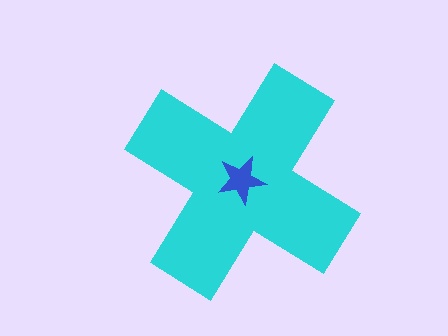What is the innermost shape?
The blue star.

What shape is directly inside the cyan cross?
The blue star.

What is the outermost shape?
The cyan cross.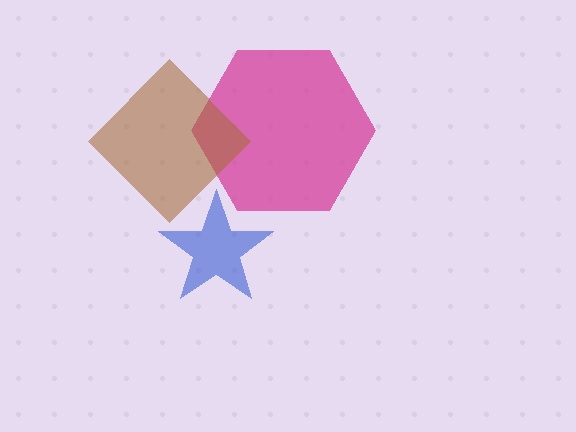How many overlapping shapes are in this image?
There are 3 overlapping shapes in the image.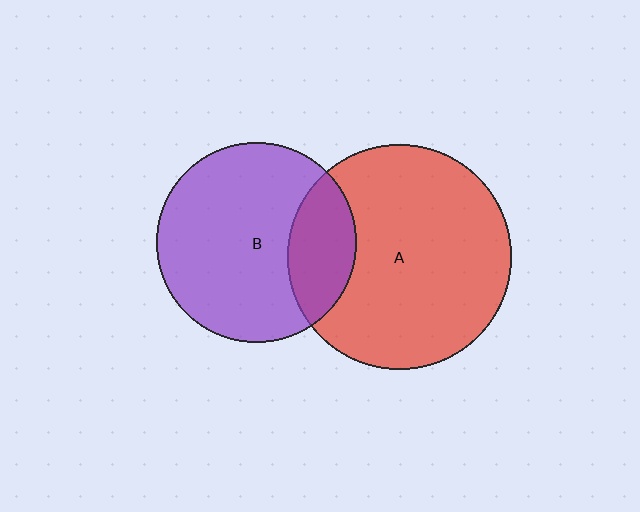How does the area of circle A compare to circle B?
Approximately 1.3 times.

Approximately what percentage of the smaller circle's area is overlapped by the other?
Approximately 25%.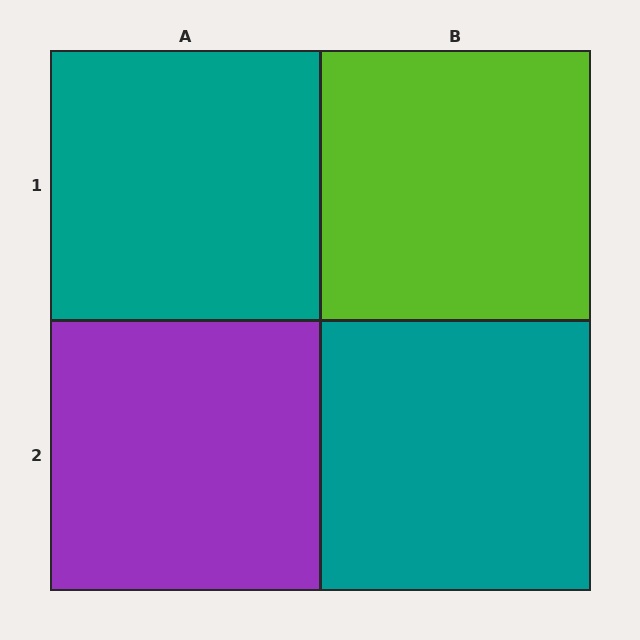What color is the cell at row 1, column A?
Teal.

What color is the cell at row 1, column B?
Lime.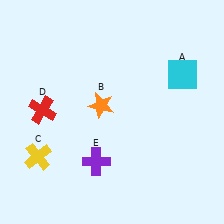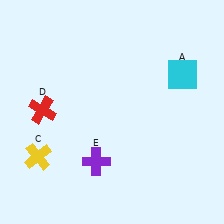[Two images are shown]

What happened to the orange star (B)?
The orange star (B) was removed in Image 2. It was in the top-left area of Image 1.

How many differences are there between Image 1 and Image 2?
There is 1 difference between the two images.